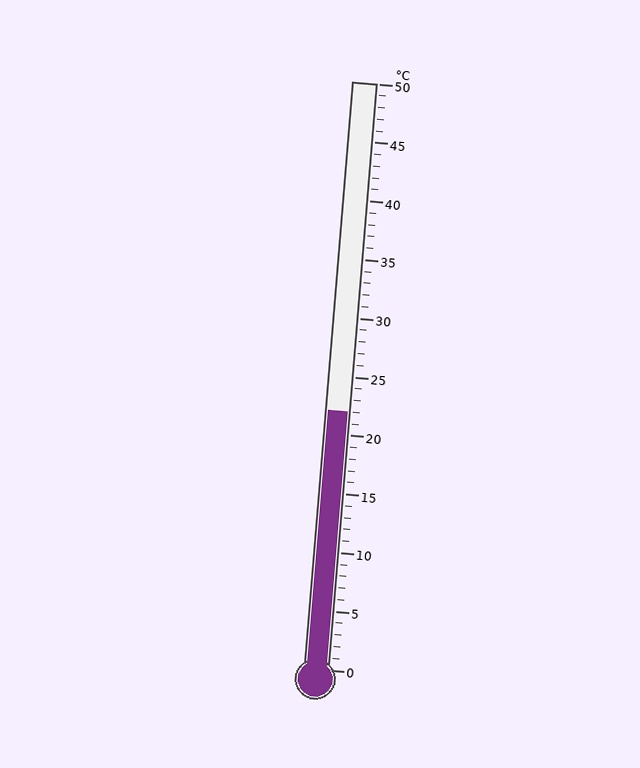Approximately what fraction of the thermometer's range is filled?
The thermometer is filled to approximately 45% of its range.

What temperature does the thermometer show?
The thermometer shows approximately 22°C.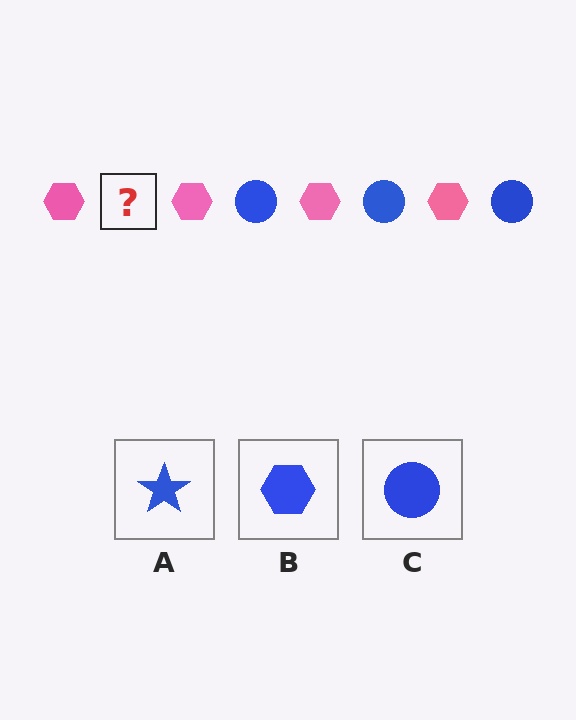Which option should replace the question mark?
Option C.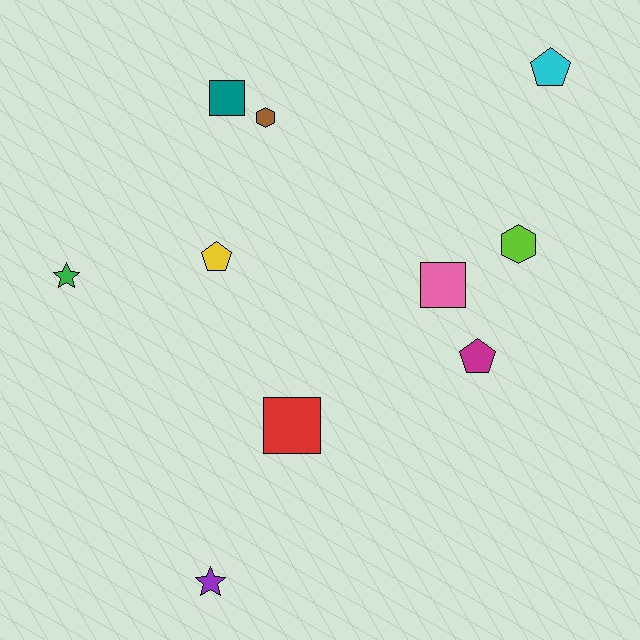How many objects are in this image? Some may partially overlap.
There are 10 objects.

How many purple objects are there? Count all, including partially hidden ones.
There is 1 purple object.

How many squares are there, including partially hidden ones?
There are 3 squares.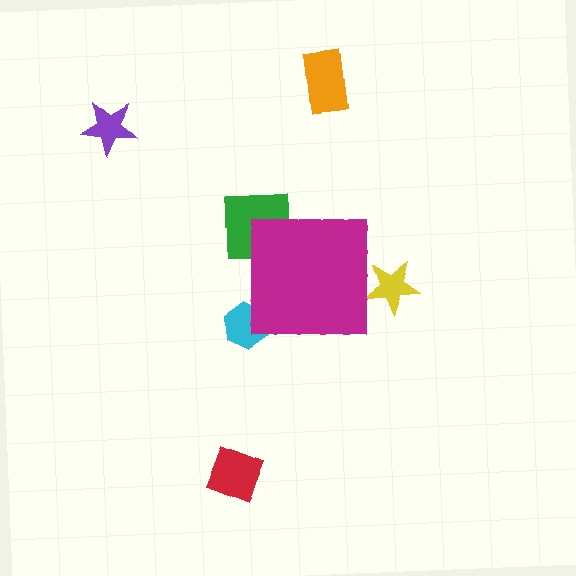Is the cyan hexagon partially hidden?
Yes, the cyan hexagon is partially hidden behind the magenta square.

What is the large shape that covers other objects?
A magenta square.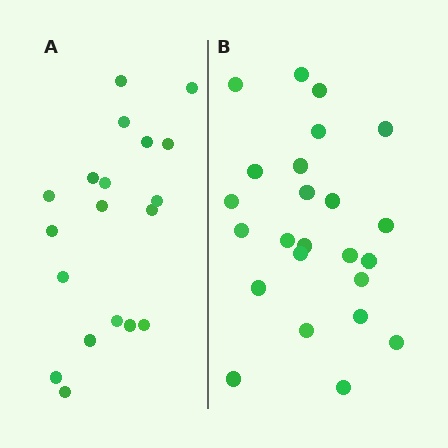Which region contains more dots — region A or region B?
Region B (the right region) has more dots.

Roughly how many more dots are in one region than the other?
Region B has about 5 more dots than region A.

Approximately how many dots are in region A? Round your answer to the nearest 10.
About 20 dots. (The exact count is 19, which rounds to 20.)